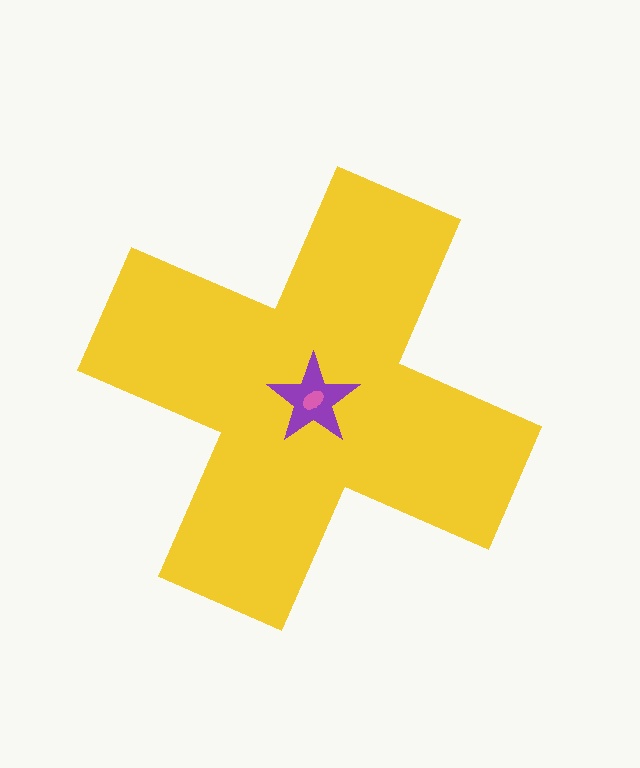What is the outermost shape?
The yellow cross.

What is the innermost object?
The pink ellipse.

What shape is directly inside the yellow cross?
The purple star.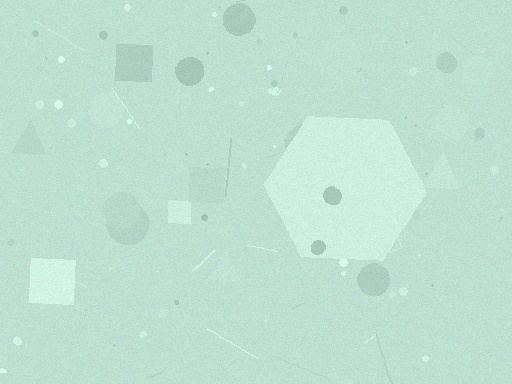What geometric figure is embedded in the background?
A hexagon is embedded in the background.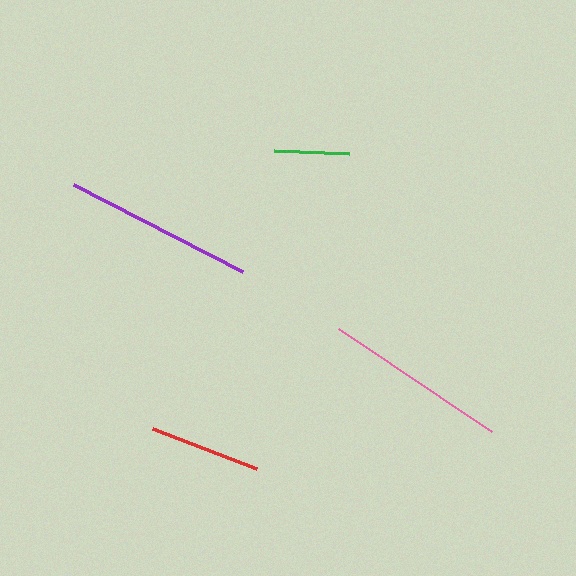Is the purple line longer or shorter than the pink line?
The purple line is longer than the pink line.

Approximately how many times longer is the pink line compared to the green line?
The pink line is approximately 2.5 times the length of the green line.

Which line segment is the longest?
The purple line is the longest at approximately 190 pixels.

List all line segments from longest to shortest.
From longest to shortest: purple, pink, red, green.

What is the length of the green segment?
The green segment is approximately 75 pixels long.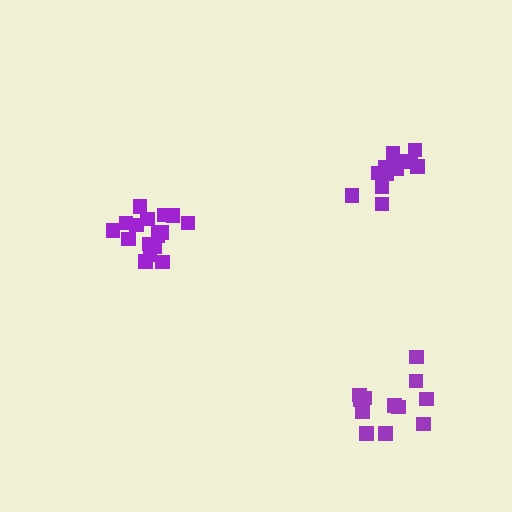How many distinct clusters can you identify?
There are 3 distinct clusters.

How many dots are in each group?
Group 1: 13 dots, Group 2: 12 dots, Group 3: 17 dots (42 total).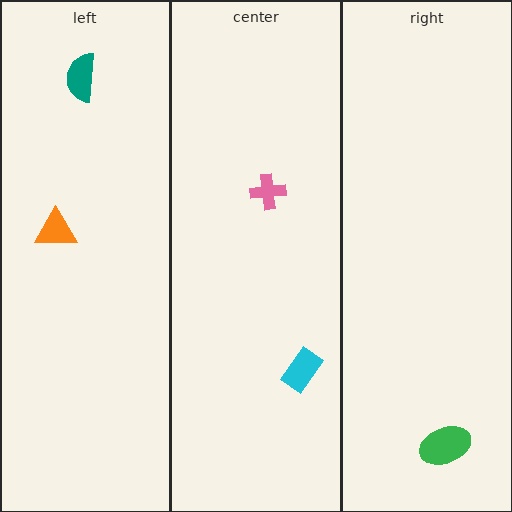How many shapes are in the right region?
1.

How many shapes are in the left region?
2.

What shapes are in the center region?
The cyan rectangle, the pink cross.